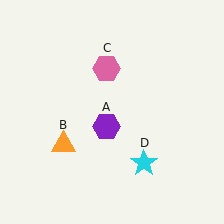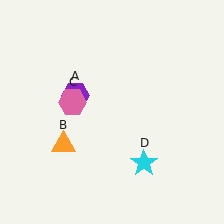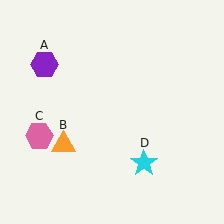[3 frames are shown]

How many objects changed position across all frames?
2 objects changed position: purple hexagon (object A), pink hexagon (object C).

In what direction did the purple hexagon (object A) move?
The purple hexagon (object A) moved up and to the left.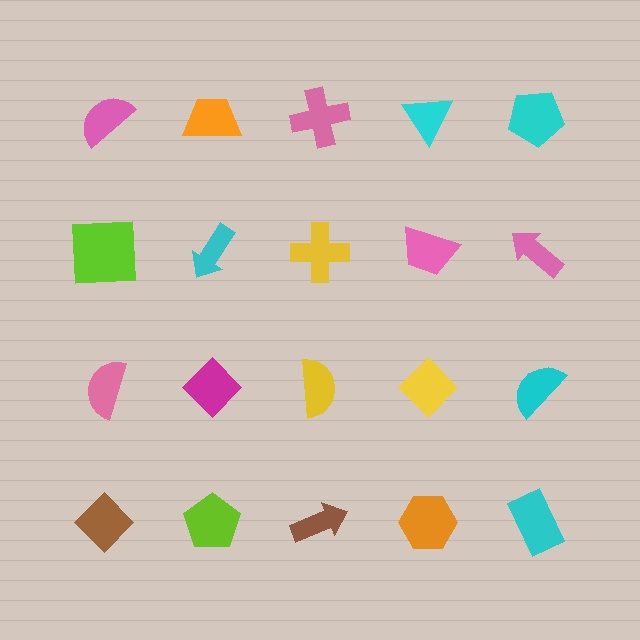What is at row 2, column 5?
A pink arrow.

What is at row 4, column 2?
A lime pentagon.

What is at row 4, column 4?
An orange hexagon.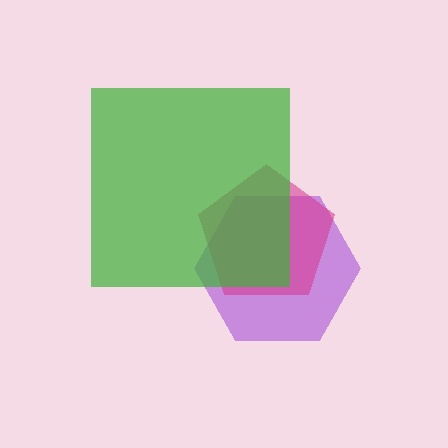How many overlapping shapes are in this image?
There are 3 overlapping shapes in the image.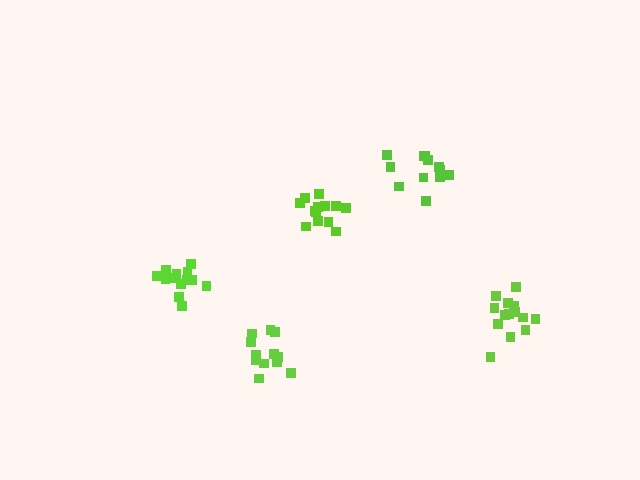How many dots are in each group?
Group 1: 13 dots, Group 2: 12 dots, Group 3: 14 dots, Group 4: 13 dots, Group 5: 12 dots (64 total).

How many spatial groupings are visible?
There are 5 spatial groupings.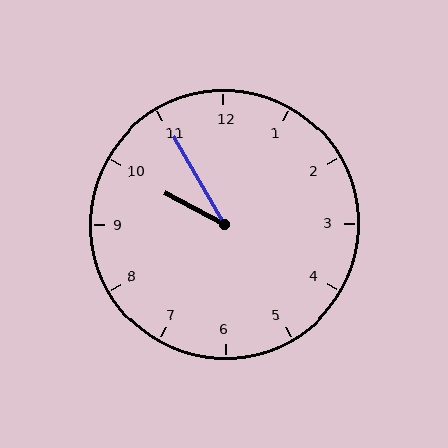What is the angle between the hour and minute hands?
Approximately 32 degrees.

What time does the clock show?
9:55.